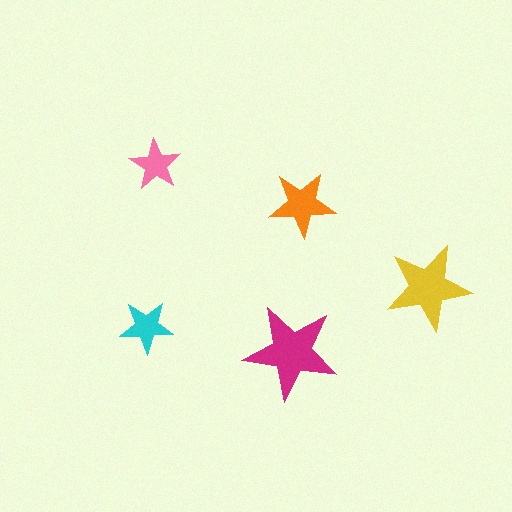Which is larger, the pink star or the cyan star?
The cyan one.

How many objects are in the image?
There are 5 objects in the image.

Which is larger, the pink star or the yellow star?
The yellow one.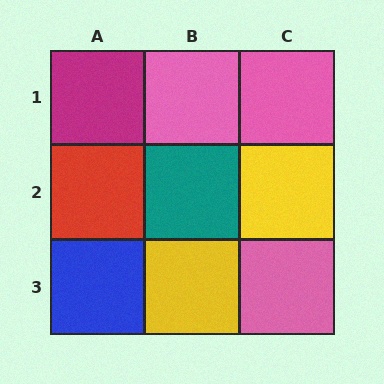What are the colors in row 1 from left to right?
Magenta, pink, pink.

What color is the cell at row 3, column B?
Yellow.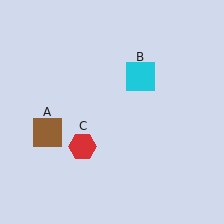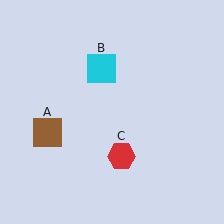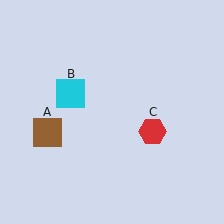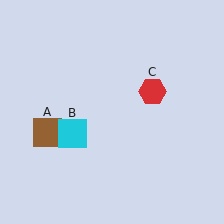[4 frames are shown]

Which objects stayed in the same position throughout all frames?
Brown square (object A) remained stationary.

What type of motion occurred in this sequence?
The cyan square (object B), red hexagon (object C) rotated counterclockwise around the center of the scene.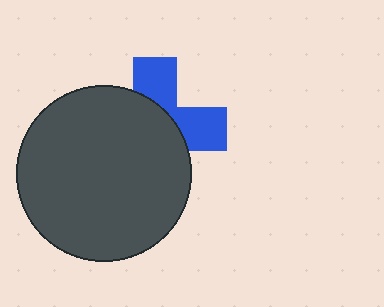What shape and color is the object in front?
The object in front is a dark gray circle.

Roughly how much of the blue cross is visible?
A small part of it is visible (roughly 37%).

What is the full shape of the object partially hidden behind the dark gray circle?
The partially hidden object is a blue cross.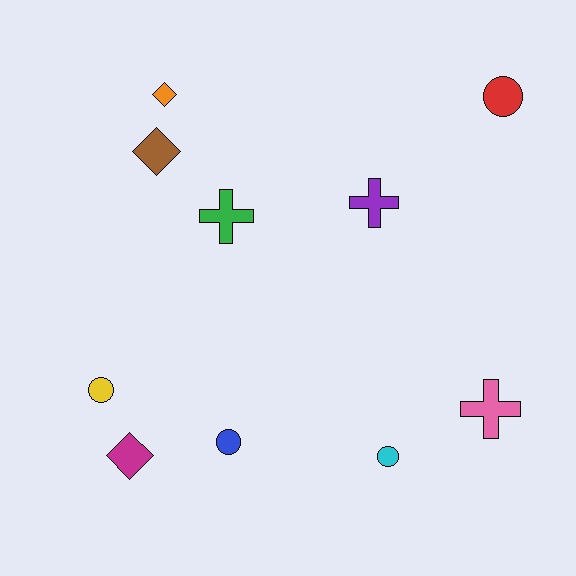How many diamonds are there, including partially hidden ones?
There are 3 diamonds.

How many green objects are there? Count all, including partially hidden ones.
There is 1 green object.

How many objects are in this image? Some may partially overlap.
There are 10 objects.